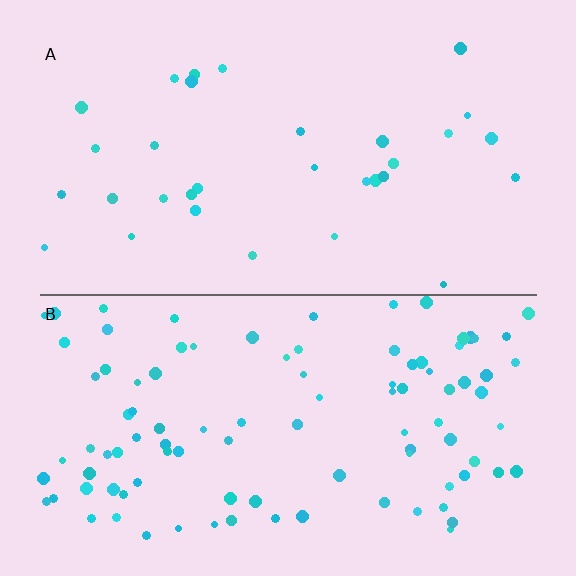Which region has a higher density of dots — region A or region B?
B (the bottom).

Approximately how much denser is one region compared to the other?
Approximately 3.0× — region B over region A.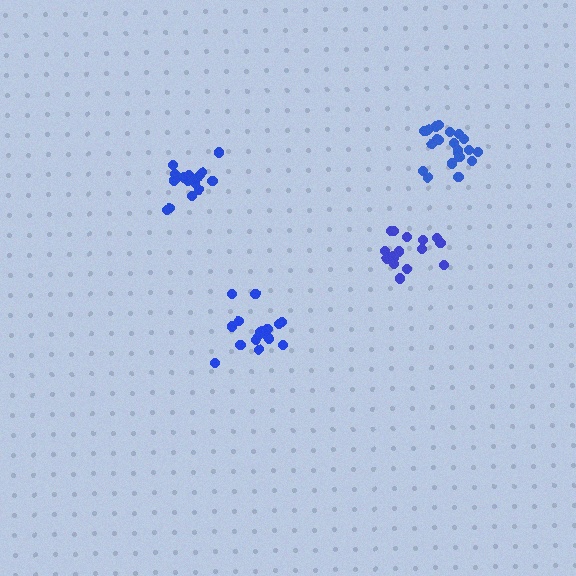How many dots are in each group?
Group 1: 19 dots, Group 2: 21 dots, Group 3: 18 dots, Group 4: 16 dots (74 total).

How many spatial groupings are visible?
There are 4 spatial groupings.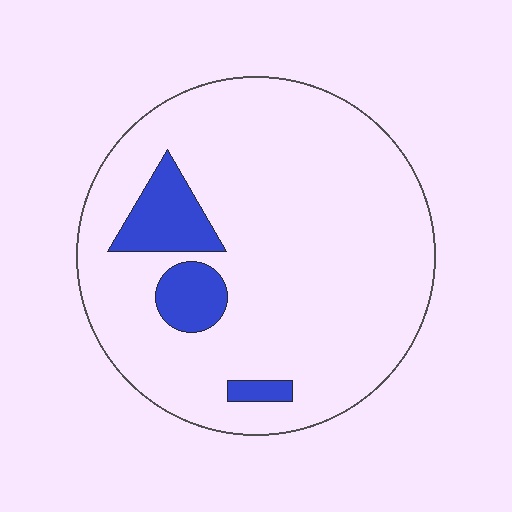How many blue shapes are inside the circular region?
3.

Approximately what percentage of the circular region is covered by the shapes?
Approximately 10%.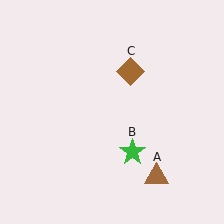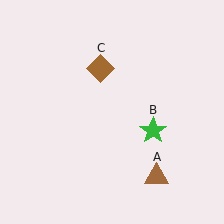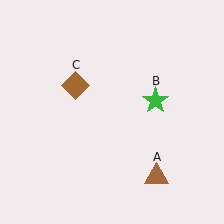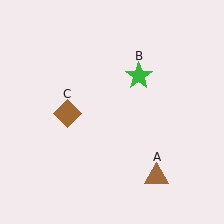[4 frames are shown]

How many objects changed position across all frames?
2 objects changed position: green star (object B), brown diamond (object C).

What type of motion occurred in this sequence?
The green star (object B), brown diamond (object C) rotated counterclockwise around the center of the scene.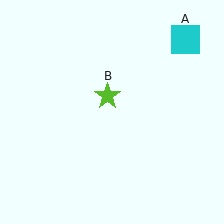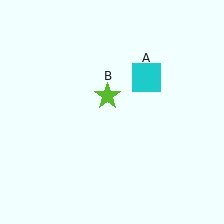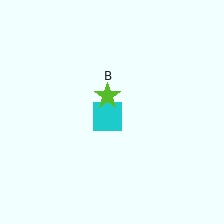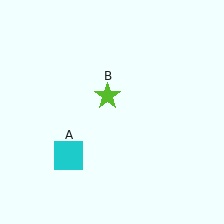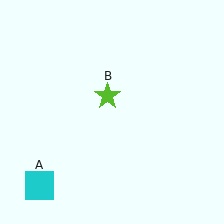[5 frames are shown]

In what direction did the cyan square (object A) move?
The cyan square (object A) moved down and to the left.